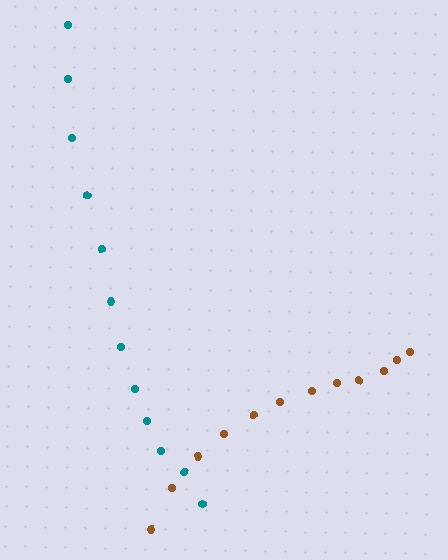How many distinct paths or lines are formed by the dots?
There are 2 distinct paths.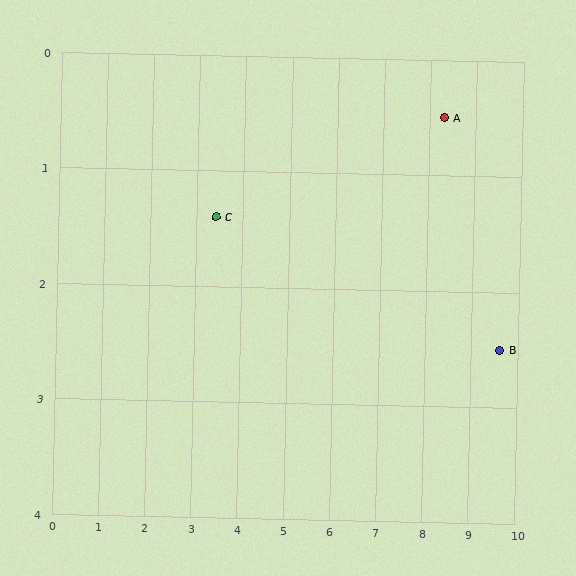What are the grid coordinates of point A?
Point A is at approximately (8.3, 0.5).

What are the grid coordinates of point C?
Point C is at approximately (3.4, 1.4).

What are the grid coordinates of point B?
Point B is at approximately (9.6, 2.5).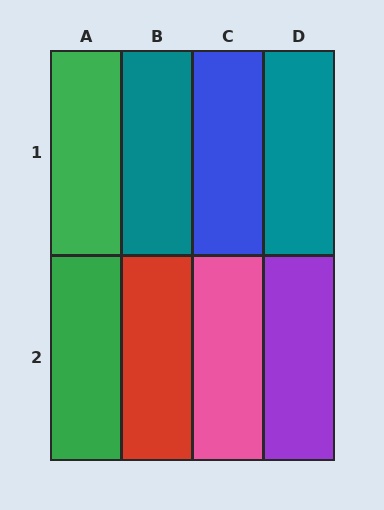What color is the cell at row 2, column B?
Red.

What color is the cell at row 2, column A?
Green.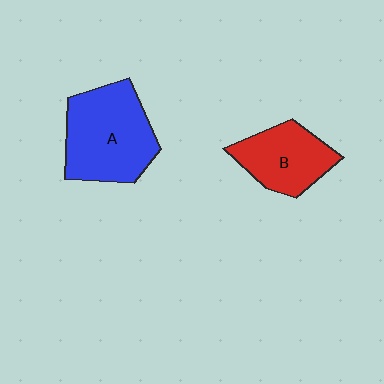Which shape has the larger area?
Shape A (blue).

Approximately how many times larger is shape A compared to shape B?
Approximately 1.5 times.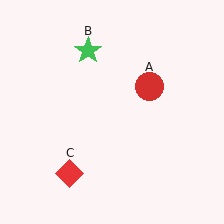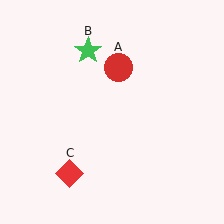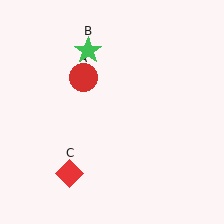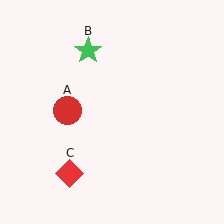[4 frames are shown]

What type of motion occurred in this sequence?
The red circle (object A) rotated counterclockwise around the center of the scene.